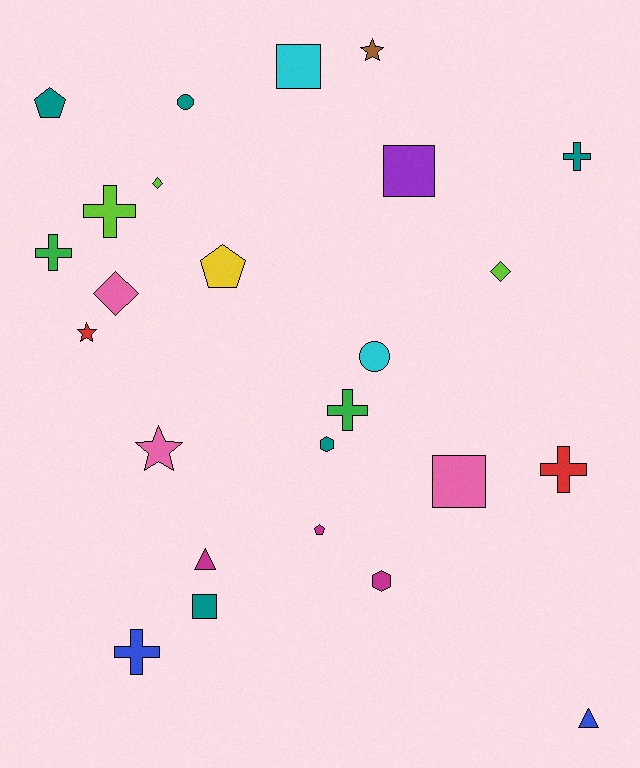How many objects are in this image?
There are 25 objects.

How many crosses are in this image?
There are 6 crosses.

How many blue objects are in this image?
There are 2 blue objects.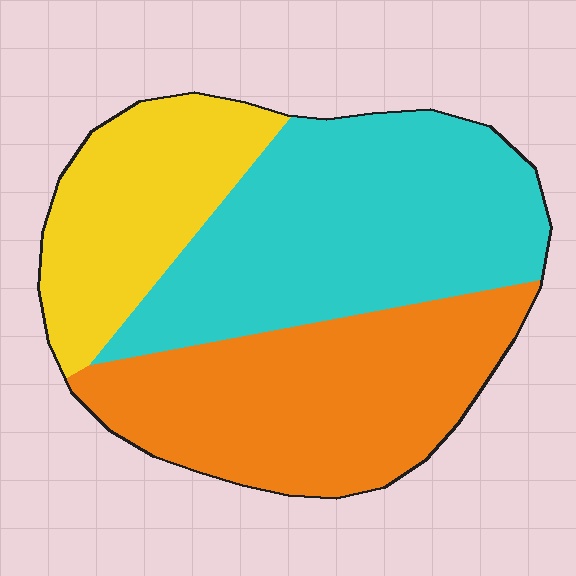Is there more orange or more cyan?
Cyan.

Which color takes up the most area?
Cyan, at roughly 40%.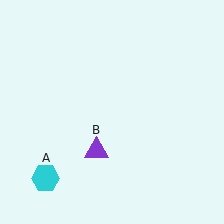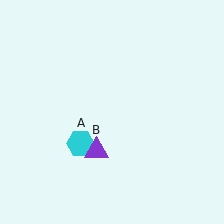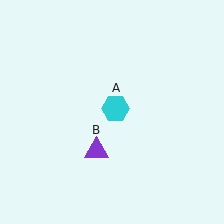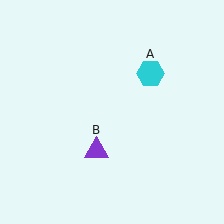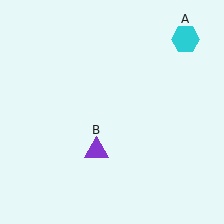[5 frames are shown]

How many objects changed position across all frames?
1 object changed position: cyan hexagon (object A).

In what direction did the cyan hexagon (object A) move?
The cyan hexagon (object A) moved up and to the right.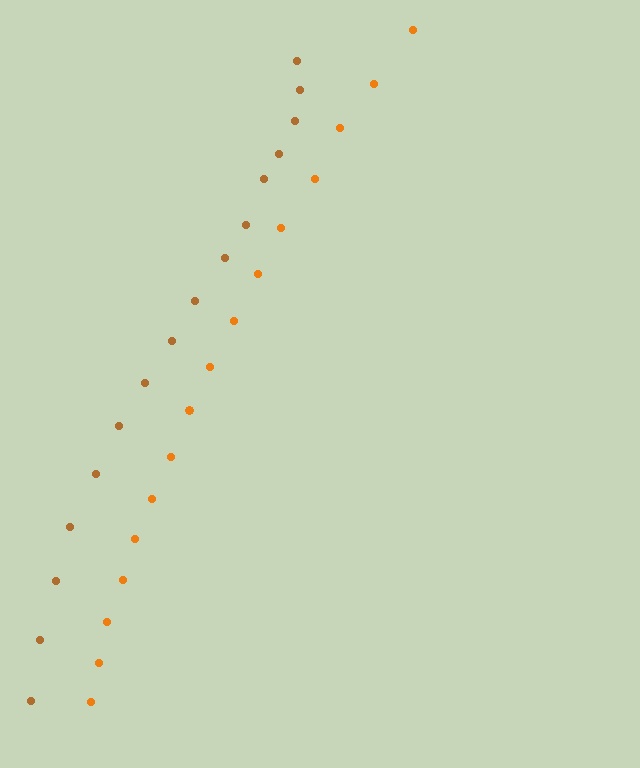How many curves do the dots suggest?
There are 2 distinct paths.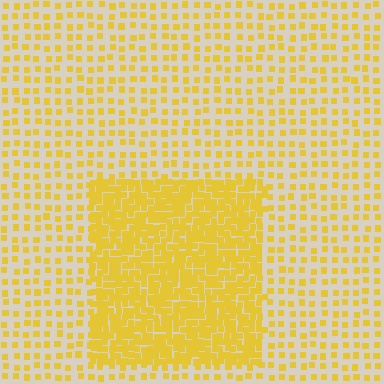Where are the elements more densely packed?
The elements are more densely packed inside the rectangle boundary.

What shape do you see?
I see a rectangle.